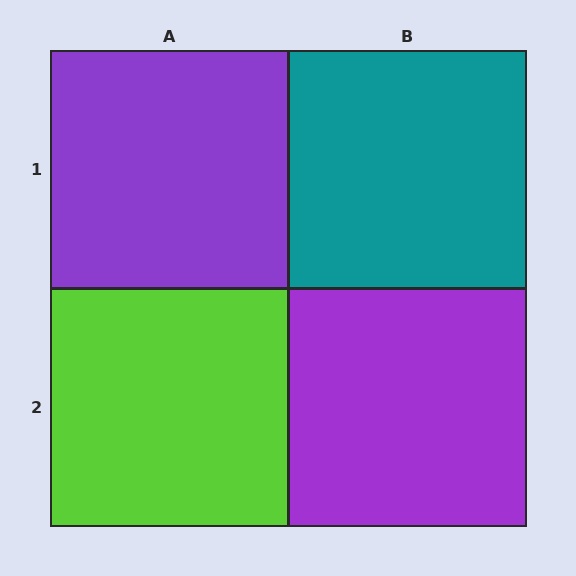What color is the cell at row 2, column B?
Purple.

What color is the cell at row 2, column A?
Lime.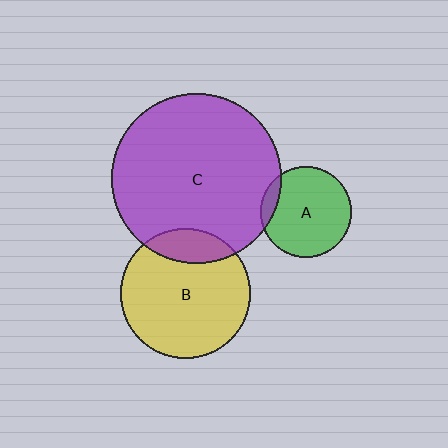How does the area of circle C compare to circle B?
Approximately 1.7 times.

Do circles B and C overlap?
Yes.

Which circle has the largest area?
Circle C (purple).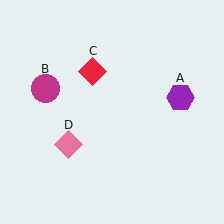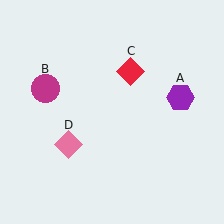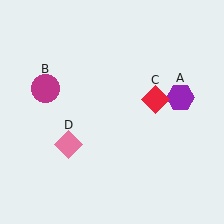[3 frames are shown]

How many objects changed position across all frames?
1 object changed position: red diamond (object C).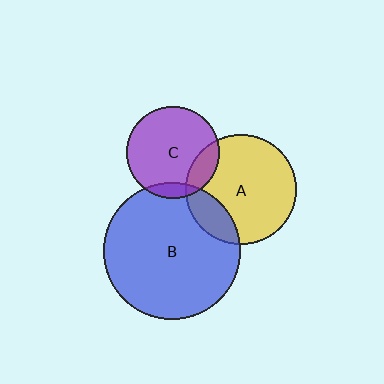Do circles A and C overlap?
Yes.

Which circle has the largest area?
Circle B (blue).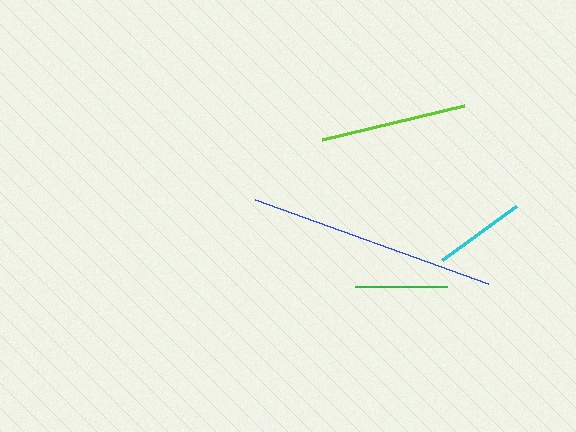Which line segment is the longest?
The blue line is the longest at approximately 247 pixels.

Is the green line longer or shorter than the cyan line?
The green line is longer than the cyan line.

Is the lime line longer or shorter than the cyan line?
The lime line is longer than the cyan line.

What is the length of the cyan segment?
The cyan segment is approximately 92 pixels long.